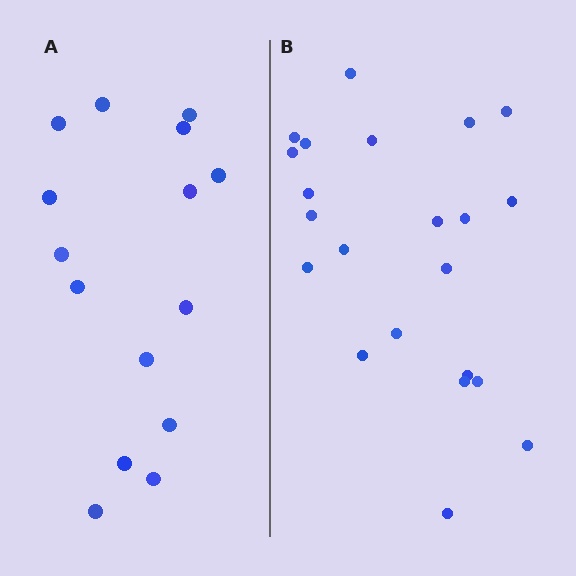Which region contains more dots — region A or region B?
Region B (the right region) has more dots.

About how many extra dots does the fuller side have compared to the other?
Region B has roughly 8 or so more dots than region A.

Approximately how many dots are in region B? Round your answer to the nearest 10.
About 20 dots. (The exact count is 22, which rounds to 20.)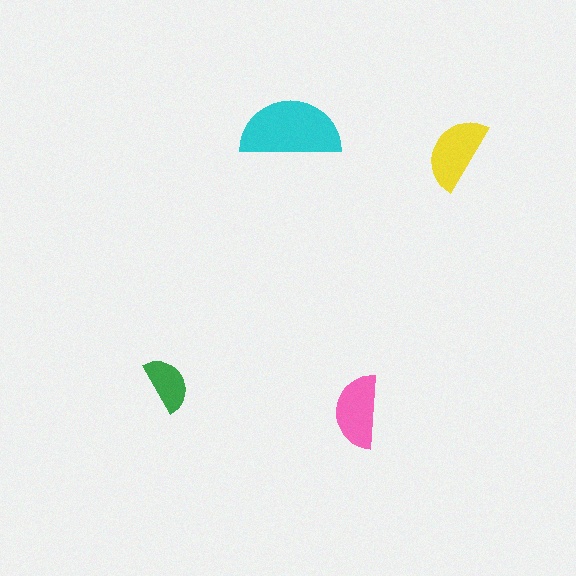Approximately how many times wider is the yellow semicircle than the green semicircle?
About 1.5 times wider.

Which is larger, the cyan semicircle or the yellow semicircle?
The cyan one.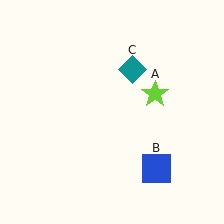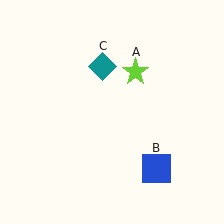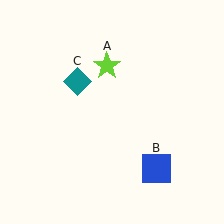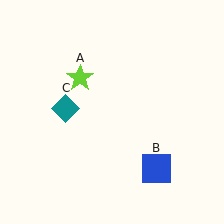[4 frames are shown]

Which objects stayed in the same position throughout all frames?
Blue square (object B) remained stationary.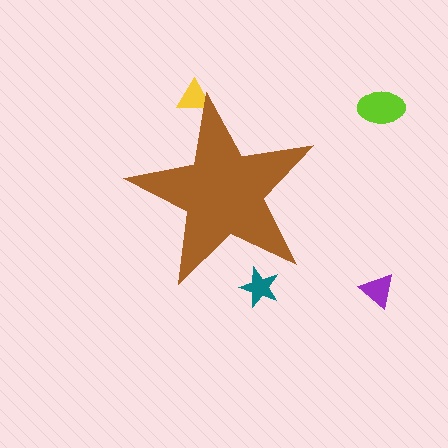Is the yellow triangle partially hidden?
Yes, the yellow triangle is partially hidden behind the brown star.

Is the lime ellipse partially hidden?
No, the lime ellipse is fully visible.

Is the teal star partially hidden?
Yes, the teal star is partially hidden behind the brown star.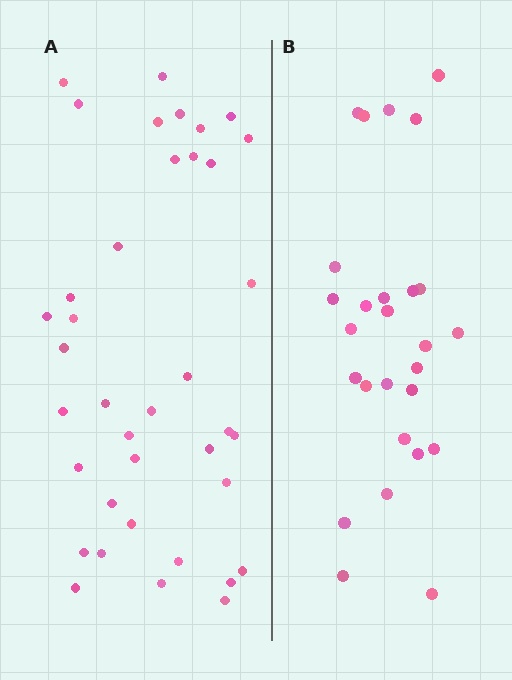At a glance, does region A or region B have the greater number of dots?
Region A (the left region) has more dots.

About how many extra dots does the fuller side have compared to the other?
Region A has roughly 12 or so more dots than region B.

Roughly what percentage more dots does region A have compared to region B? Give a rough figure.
About 40% more.